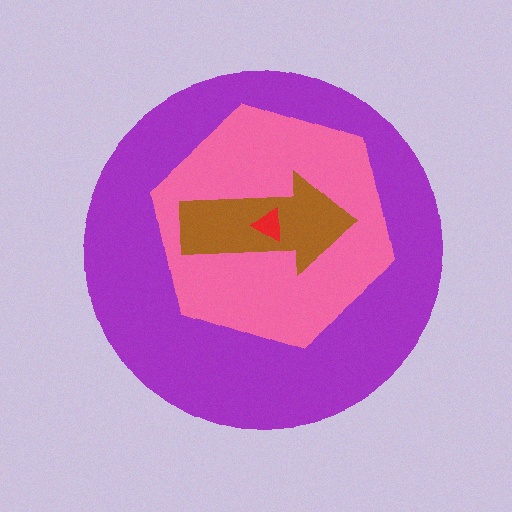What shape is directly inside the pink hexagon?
The brown arrow.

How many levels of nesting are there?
4.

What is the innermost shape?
The red triangle.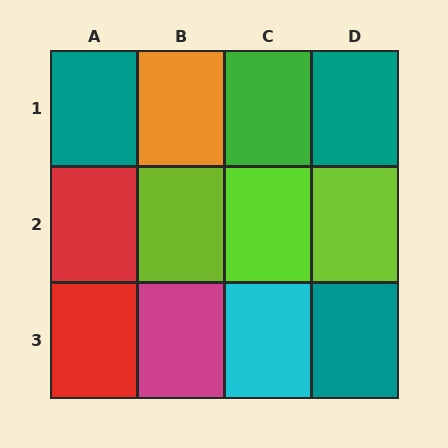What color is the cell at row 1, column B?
Orange.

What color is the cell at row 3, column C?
Cyan.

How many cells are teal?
3 cells are teal.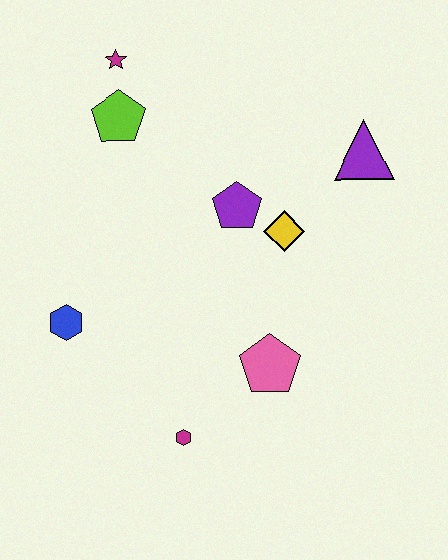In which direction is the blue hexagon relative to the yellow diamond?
The blue hexagon is to the left of the yellow diamond.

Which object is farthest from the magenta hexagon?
The magenta star is farthest from the magenta hexagon.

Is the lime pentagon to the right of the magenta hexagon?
No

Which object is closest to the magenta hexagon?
The pink pentagon is closest to the magenta hexagon.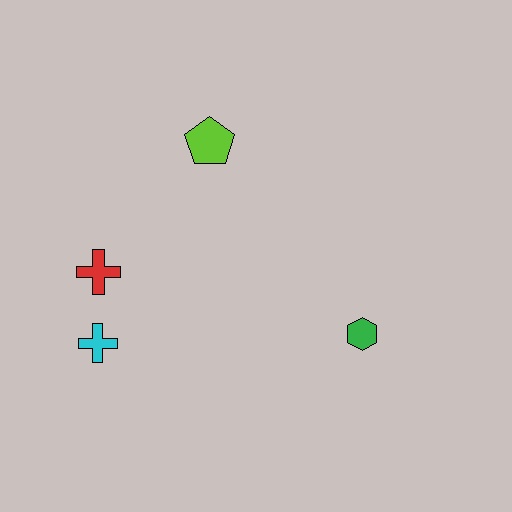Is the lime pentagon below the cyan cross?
No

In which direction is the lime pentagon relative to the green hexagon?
The lime pentagon is above the green hexagon.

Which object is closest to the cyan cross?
The red cross is closest to the cyan cross.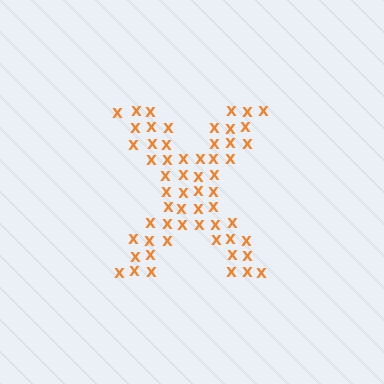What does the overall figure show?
The overall figure shows the letter X.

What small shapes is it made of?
It is made of small letter X's.